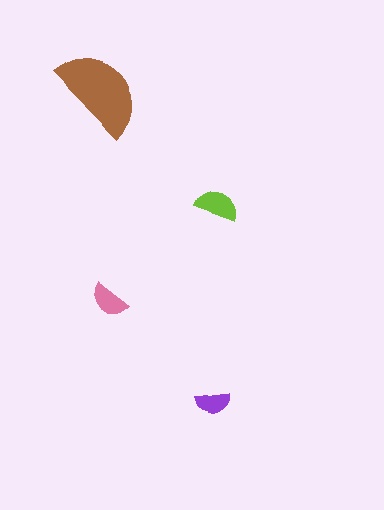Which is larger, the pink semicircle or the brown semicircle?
The brown one.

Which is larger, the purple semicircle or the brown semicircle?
The brown one.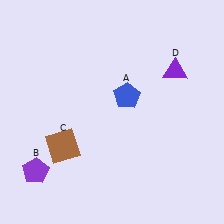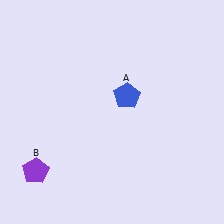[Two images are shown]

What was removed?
The purple triangle (D), the brown square (C) were removed in Image 2.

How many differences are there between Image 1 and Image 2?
There are 2 differences between the two images.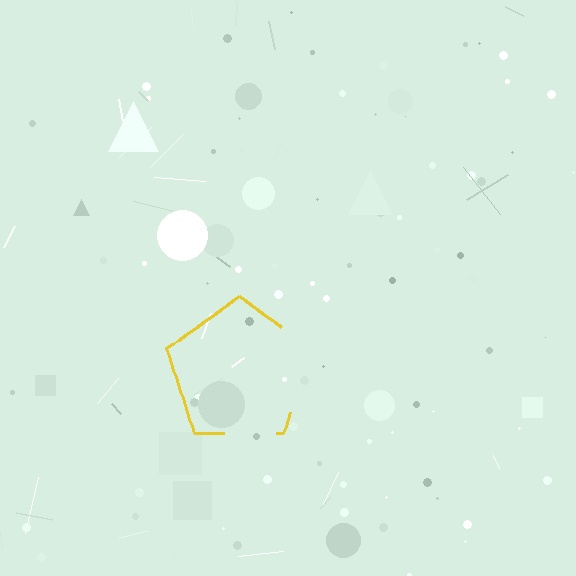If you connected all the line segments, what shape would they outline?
They would outline a pentagon.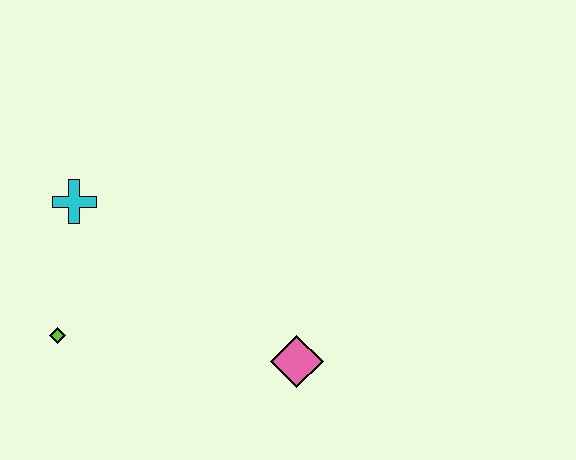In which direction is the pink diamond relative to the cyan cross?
The pink diamond is to the right of the cyan cross.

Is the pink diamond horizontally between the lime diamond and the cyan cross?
No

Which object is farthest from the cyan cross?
The pink diamond is farthest from the cyan cross.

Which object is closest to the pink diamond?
The lime diamond is closest to the pink diamond.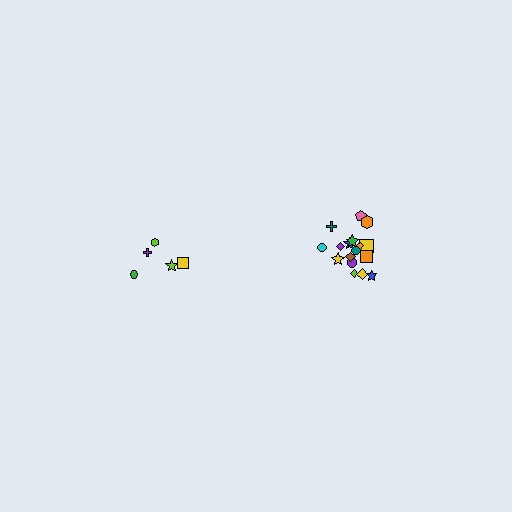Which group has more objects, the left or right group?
The right group.